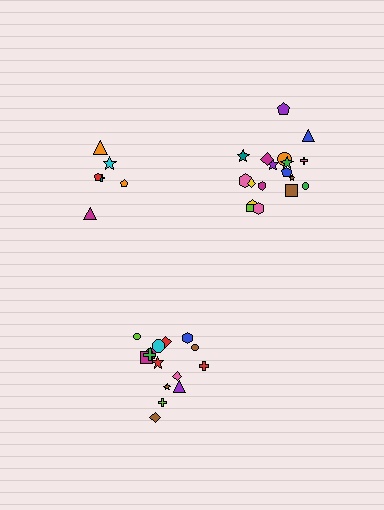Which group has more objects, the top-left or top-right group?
The top-right group.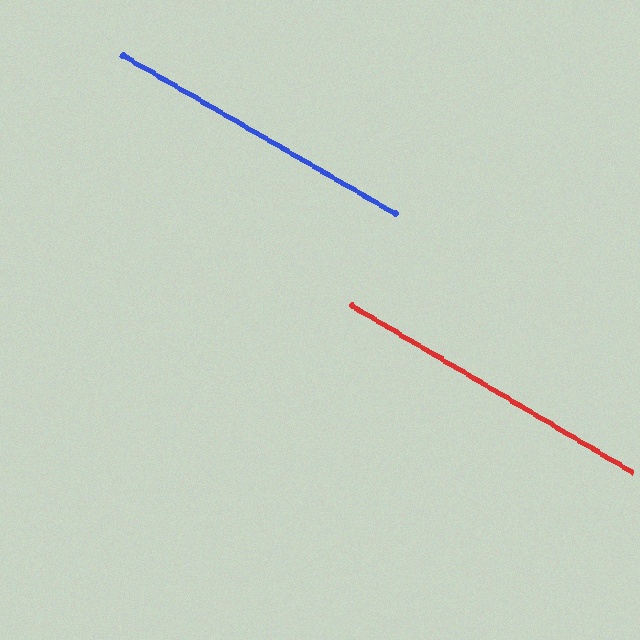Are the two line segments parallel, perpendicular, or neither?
Parallel — their directions differ by only 0.6°.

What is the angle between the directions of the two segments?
Approximately 1 degree.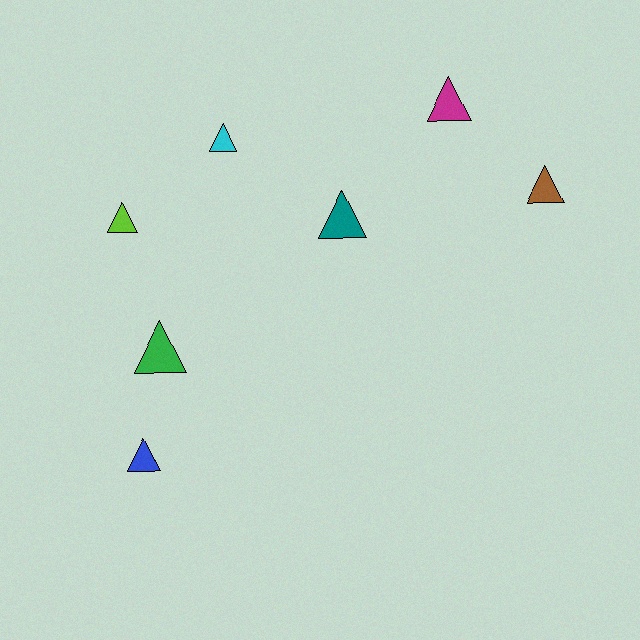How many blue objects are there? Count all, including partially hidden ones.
There is 1 blue object.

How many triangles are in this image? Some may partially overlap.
There are 7 triangles.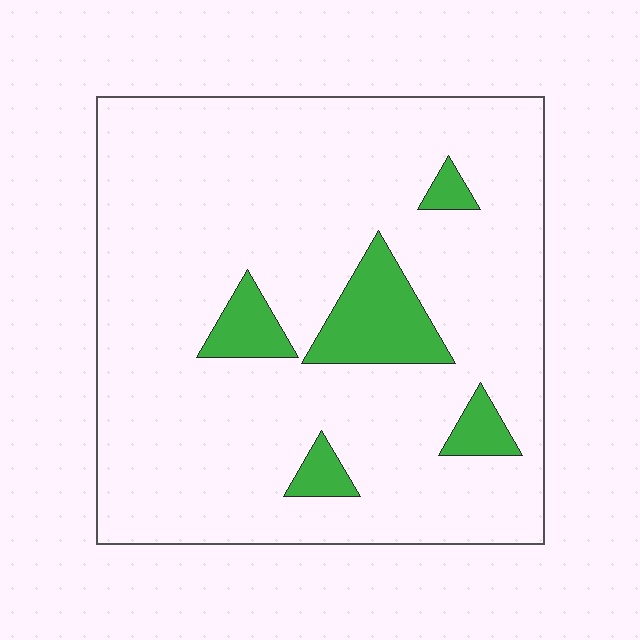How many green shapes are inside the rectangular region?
5.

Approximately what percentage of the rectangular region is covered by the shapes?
Approximately 10%.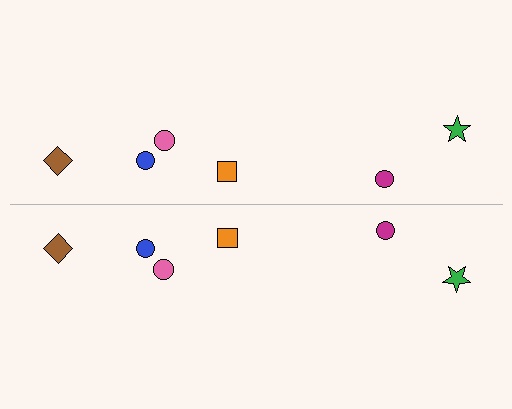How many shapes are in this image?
There are 12 shapes in this image.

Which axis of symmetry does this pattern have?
The pattern has a horizontal axis of symmetry running through the center of the image.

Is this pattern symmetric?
Yes, this pattern has bilateral (reflection) symmetry.